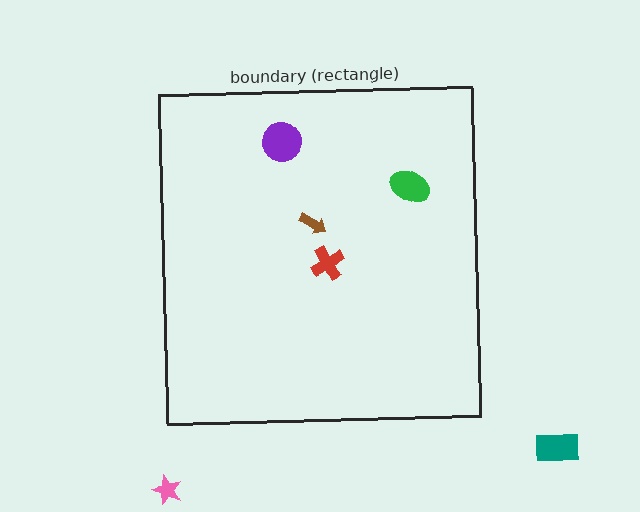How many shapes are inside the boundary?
4 inside, 2 outside.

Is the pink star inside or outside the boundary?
Outside.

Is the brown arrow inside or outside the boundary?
Inside.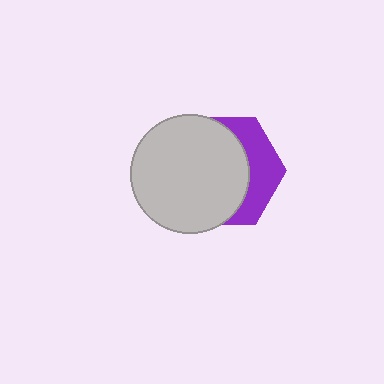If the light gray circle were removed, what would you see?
You would see the complete purple hexagon.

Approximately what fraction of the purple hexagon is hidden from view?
Roughly 67% of the purple hexagon is hidden behind the light gray circle.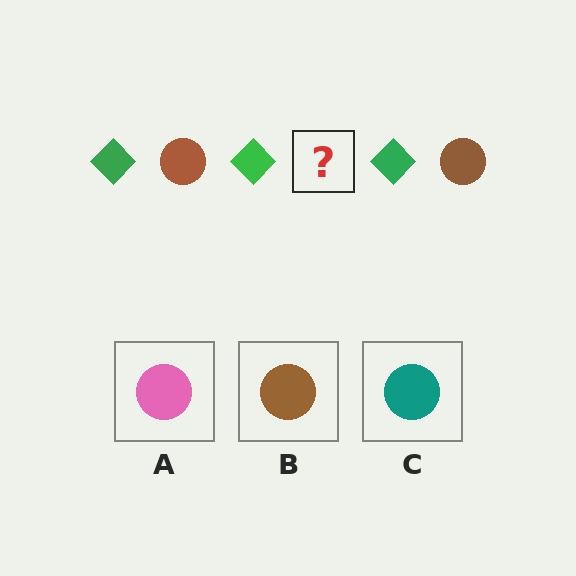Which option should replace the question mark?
Option B.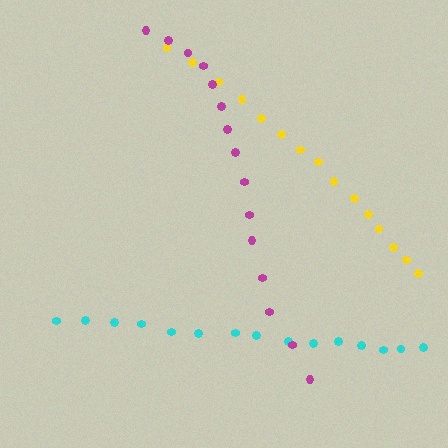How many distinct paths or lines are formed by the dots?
There are 3 distinct paths.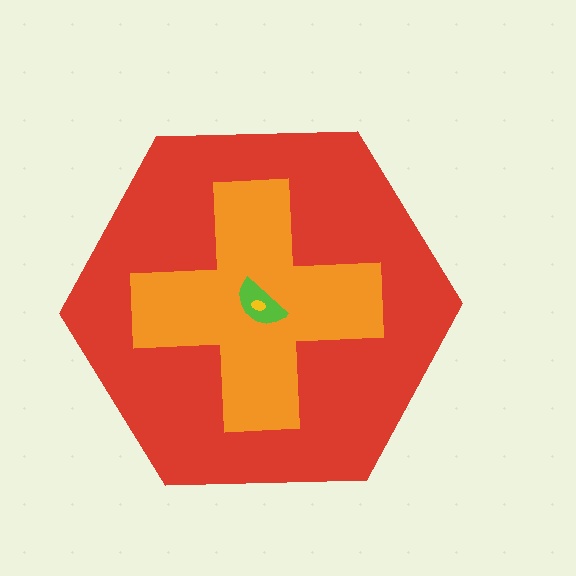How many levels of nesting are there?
4.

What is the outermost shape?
The red hexagon.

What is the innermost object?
The yellow ellipse.